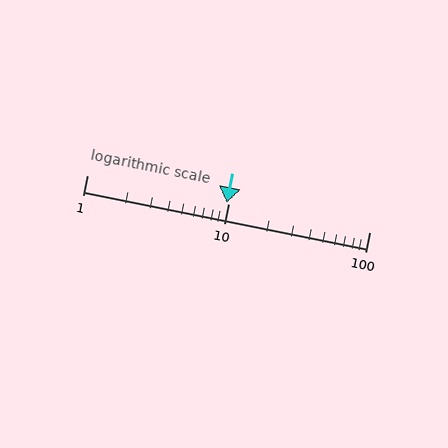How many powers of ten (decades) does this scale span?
The scale spans 2 decades, from 1 to 100.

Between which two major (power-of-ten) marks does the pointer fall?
The pointer is between 1 and 10.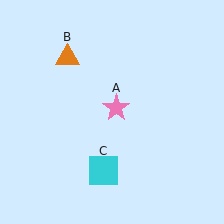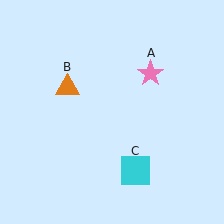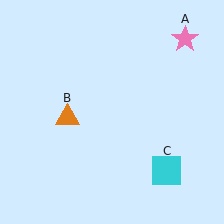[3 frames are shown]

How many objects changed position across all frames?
3 objects changed position: pink star (object A), orange triangle (object B), cyan square (object C).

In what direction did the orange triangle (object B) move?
The orange triangle (object B) moved down.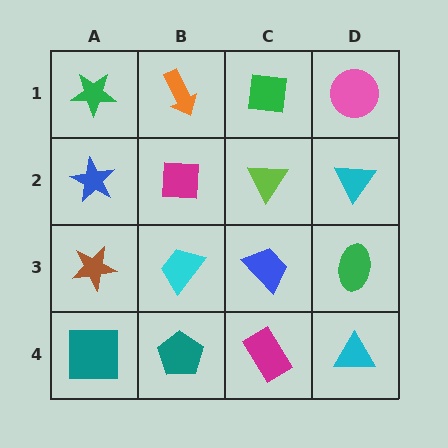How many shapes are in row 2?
4 shapes.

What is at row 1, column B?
An orange arrow.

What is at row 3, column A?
A brown star.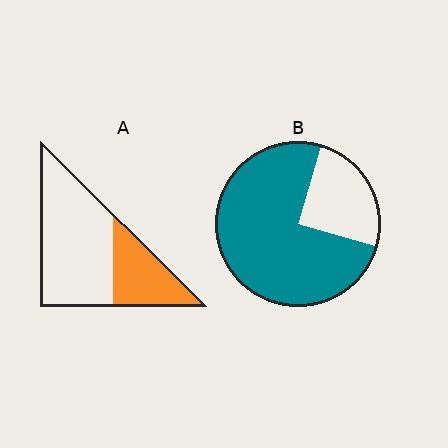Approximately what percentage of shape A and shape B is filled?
A is approximately 30% and B is approximately 75%.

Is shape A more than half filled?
No.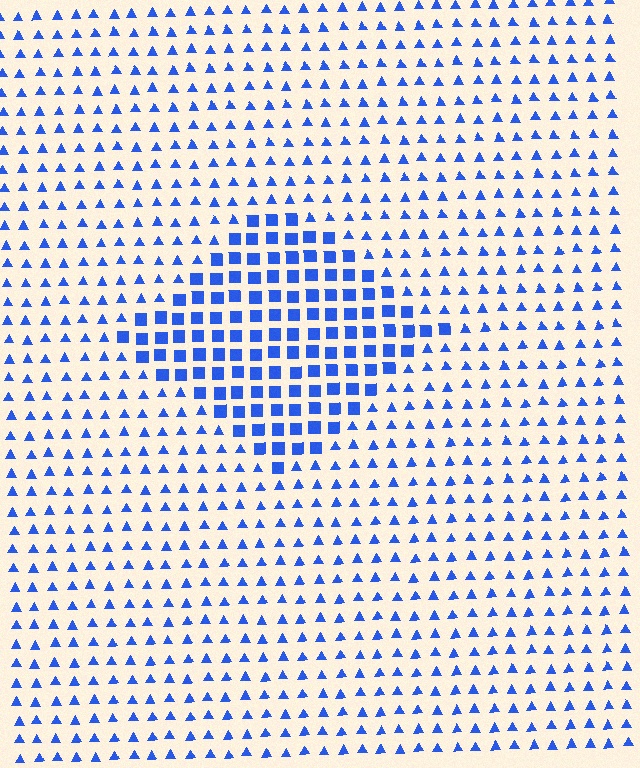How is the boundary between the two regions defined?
The boundary is defined by a change in element shape: squares inside vs. triangles outside. All elements share the same color and spacing.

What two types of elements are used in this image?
The image uses squares inside the diamond region and triangles outside it.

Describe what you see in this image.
The image is filled with small blue elements arranged in a uniform grid. A diamond-shaped region contains squares, while the surrounding area contains triangles. The boundary is defined purely by the change in element shape.